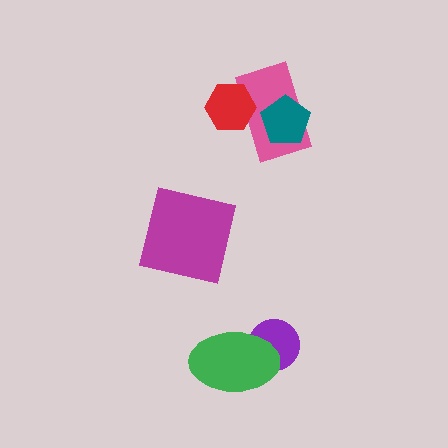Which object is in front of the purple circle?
The green ellipse is in front of the purple circle.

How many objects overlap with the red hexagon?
1 object overlaps with the red hexagon.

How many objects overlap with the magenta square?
0 objects overlap with the magenta square.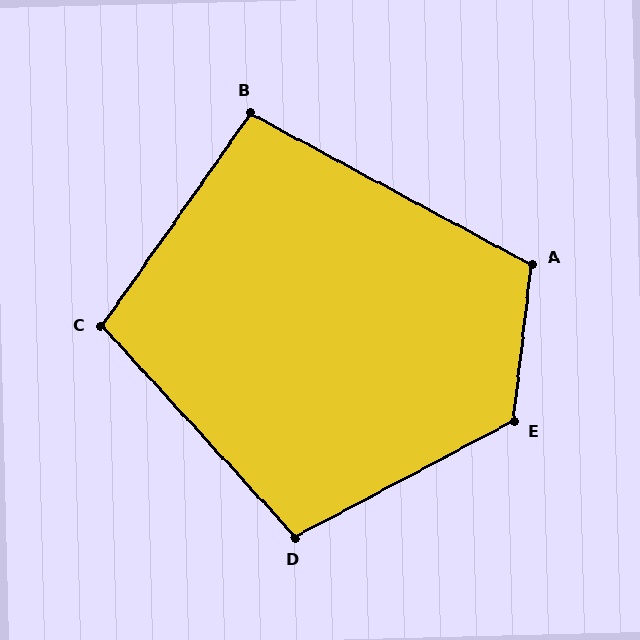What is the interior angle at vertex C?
Approximately 103 degrees (obtuse).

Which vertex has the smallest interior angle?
B, at approximately 97 degrees.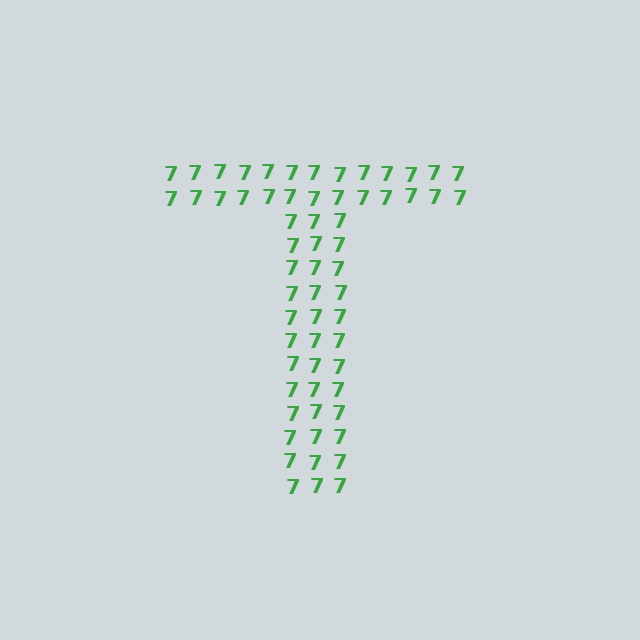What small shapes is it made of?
It is made of small digit 7's.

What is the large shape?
The large shape is the letter T.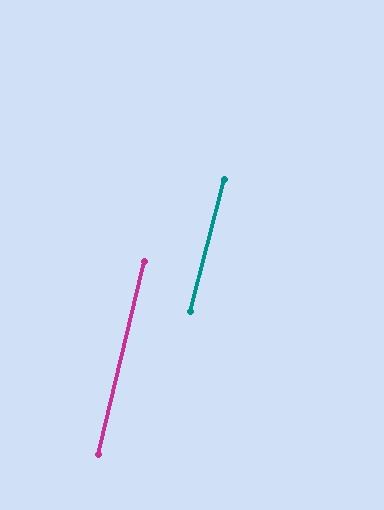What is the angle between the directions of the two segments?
Approximately 1 degree.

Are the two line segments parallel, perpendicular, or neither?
Parallel — their directions differ by only 1.0°.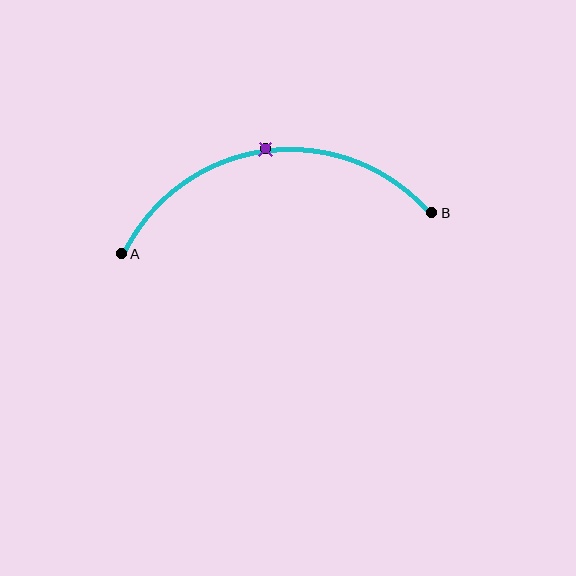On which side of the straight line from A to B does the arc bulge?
The arc bulges above the straight line connecting A and B.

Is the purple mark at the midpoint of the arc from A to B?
Yes. The purple mark lies on the arc at equal arc-length from both A and B — it is the arc midpoint.